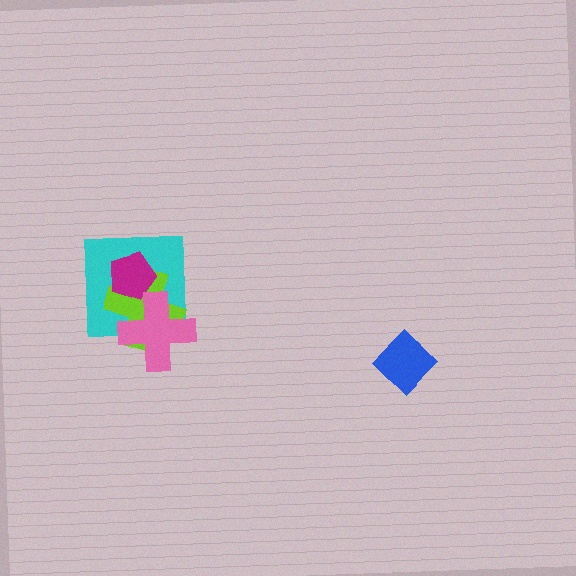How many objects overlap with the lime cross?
3 objects overlap with the lime cross.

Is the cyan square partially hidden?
Yes, it is partially covered by another shape.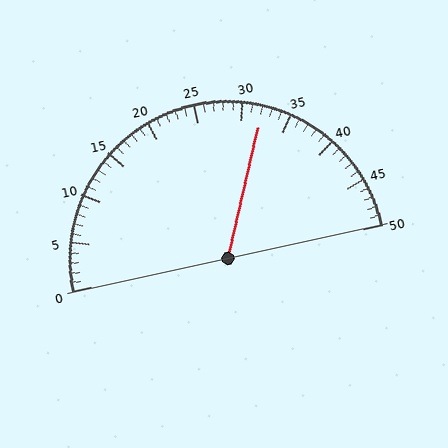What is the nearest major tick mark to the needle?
The nearest major tick mark is 30.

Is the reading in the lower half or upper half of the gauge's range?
The reading is in the upper half of the range (0 to 50).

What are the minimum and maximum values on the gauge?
The gauge ranges from 0 to 50.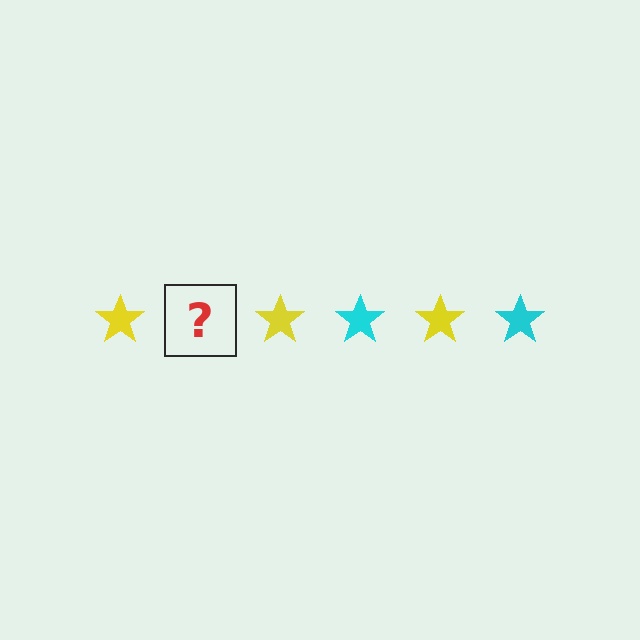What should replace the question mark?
The question mark should be replaced with a cyan star.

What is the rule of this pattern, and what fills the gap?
The rule is that the pattern cycles through yellow, cyan stars. The gap should be filled with a cyan star.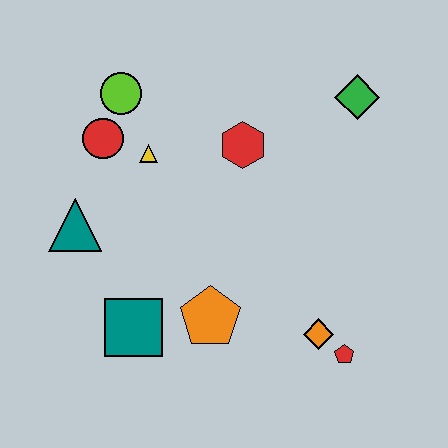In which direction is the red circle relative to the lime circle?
The red circle is below the lime circle.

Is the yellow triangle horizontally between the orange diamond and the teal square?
Yes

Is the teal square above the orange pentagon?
No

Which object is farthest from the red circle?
The red pentagon is farthest from the red circle.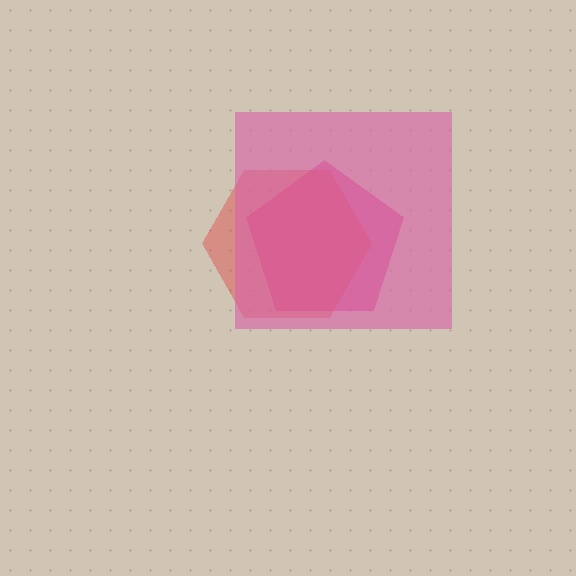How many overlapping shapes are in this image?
There are 3 overlapping shapes in the image.